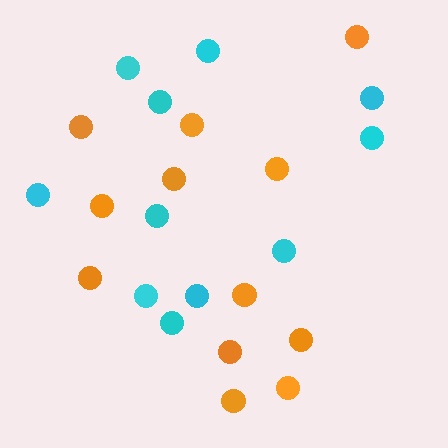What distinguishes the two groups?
There are 2 groups: one group of cyan circles (11) and one group of orange circles (12).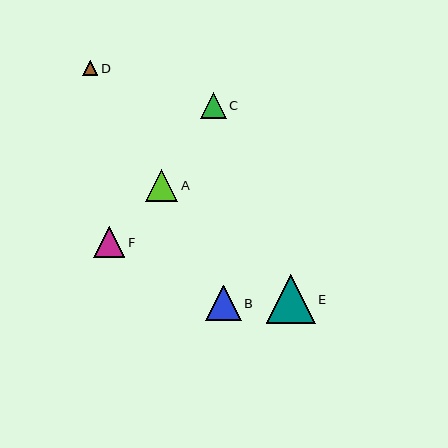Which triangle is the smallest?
Triangle D is the smallest with a size of approximately 15 pixels.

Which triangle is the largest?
Triangle E is the largest with a size of approximately 49 pixels.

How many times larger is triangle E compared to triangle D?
Triangle E is approximately 3.2 times the size of triangle D.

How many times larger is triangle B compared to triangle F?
Triangle B is approximately 1.2 times the size of triangle F.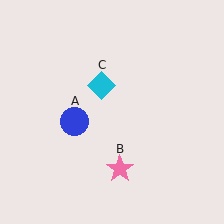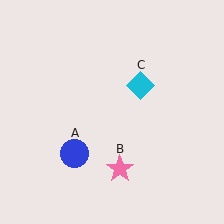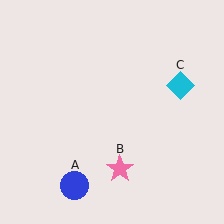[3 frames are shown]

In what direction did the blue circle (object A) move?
The blue circle (object A) moved down.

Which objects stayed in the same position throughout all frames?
Pink star (object B) remained stationary.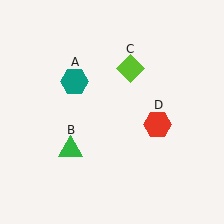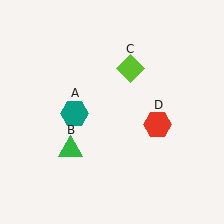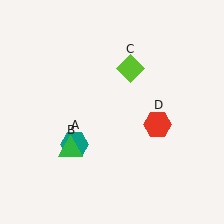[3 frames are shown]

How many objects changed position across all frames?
1 object changed position: teal hexagon (object A).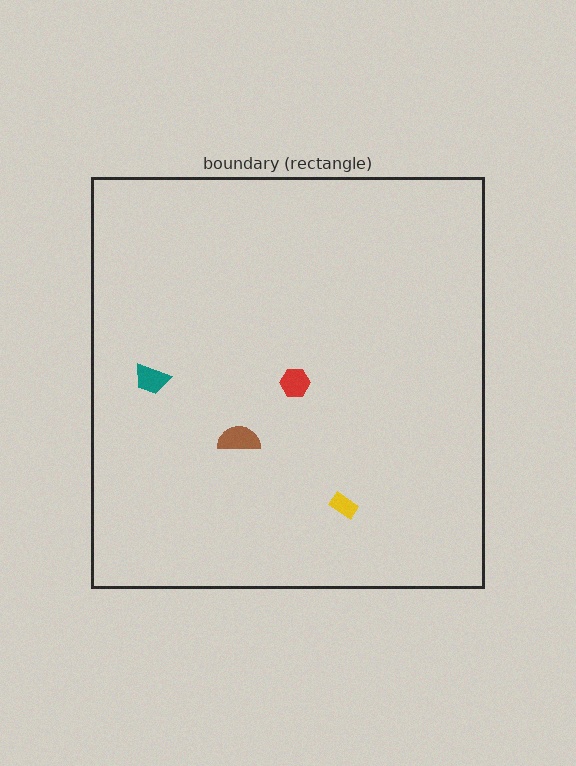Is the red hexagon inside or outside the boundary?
Inside.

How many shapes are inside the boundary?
4 inside, 0 outside.